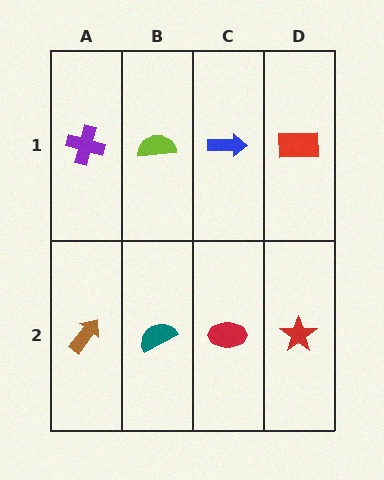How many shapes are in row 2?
4 shapes.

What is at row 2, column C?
A red ellipse.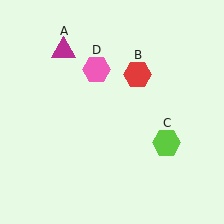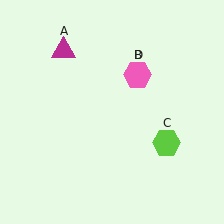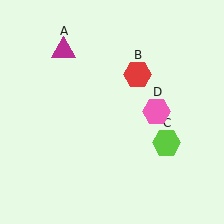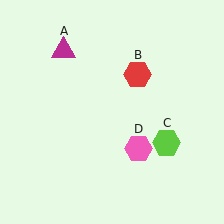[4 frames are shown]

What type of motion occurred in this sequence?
The pink hexagon (object D) rotated clockwise around the center of the scene.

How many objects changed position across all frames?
1 object changed position: pink hexagon (object D).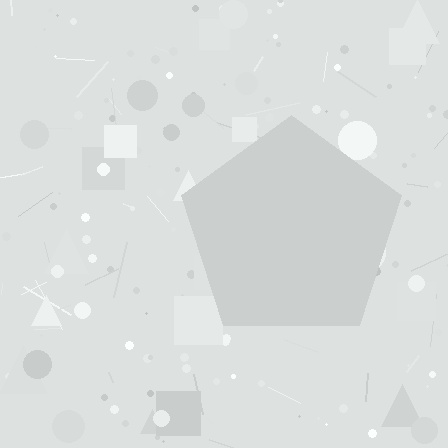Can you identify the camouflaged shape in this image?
The camouflaged shape is a pentagon.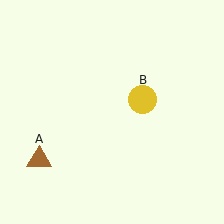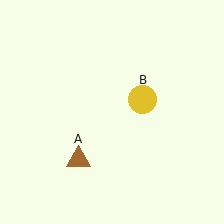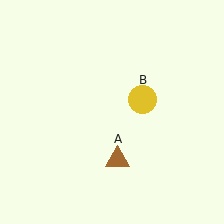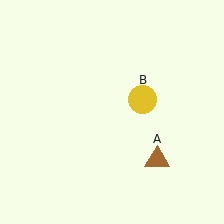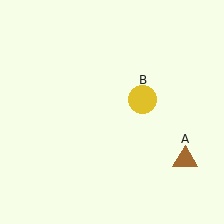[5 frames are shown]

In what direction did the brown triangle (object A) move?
The brown triangle (object A) moved right.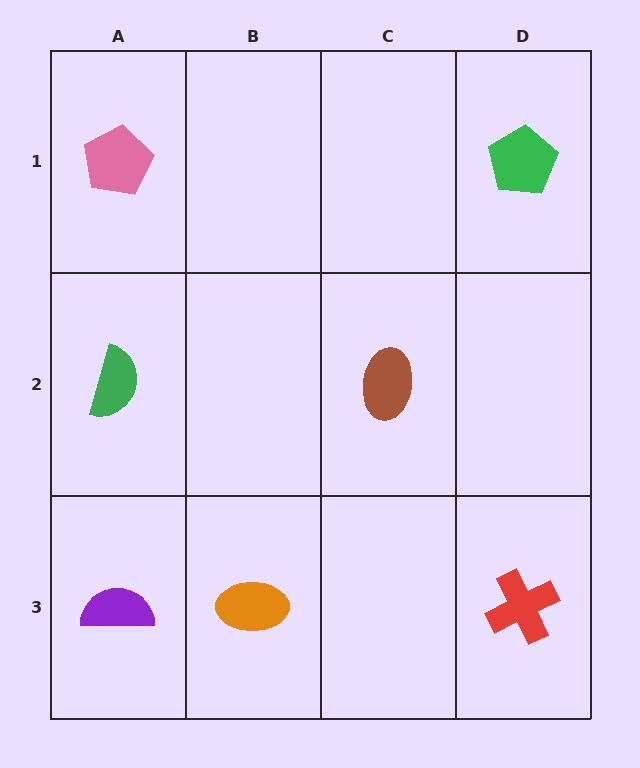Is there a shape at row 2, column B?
No, that cell is empty.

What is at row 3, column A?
A purple semicircle.